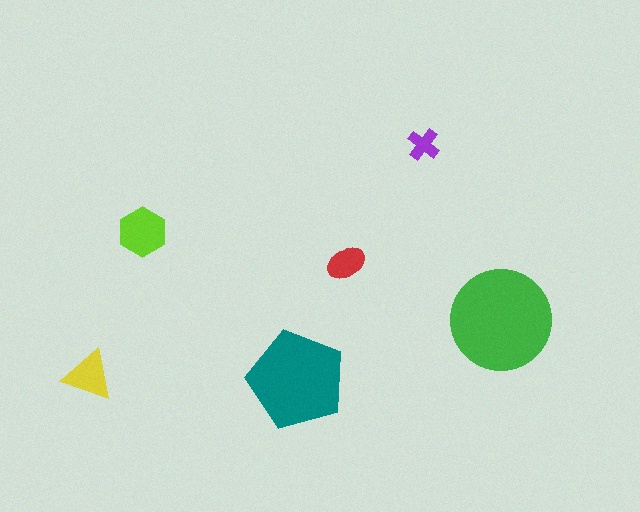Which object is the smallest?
The purple cross.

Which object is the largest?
The green circle.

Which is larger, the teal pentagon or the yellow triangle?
The teal pentagon.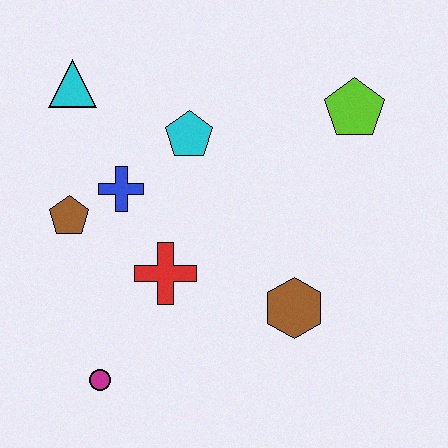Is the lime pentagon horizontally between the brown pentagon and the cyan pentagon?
No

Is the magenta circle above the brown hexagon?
No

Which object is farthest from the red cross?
The lime pentagon is farthest from the red cross.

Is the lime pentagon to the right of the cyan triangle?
Yes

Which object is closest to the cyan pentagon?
The blue cross is closest to the cyan pentagon.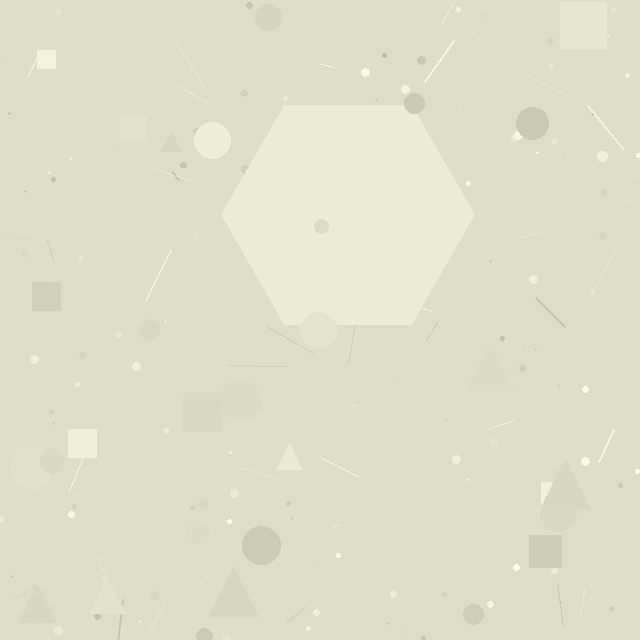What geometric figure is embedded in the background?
A hexagon is embedded in the background.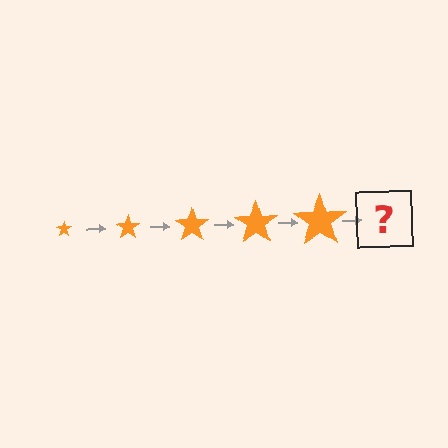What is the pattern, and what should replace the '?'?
The pattern is that the star gets progressively larger each step. The '?' should be an orange star, larger than the previous one.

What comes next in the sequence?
The next element should be an orange star, larger than the previous one.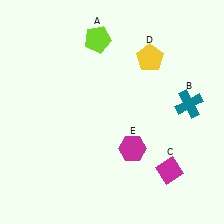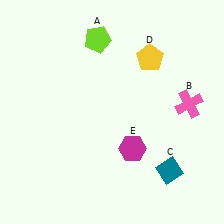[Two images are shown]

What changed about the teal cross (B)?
In Image 1, B is teal. In Image 2, it changed to pink.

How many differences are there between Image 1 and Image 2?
There are 2 differences between the two images.